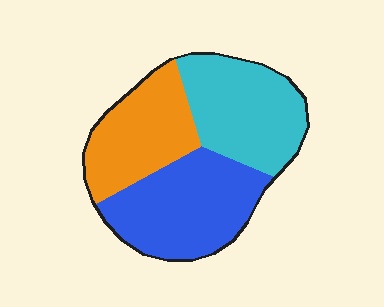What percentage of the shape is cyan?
Cyan takes up between a third and a half of the shape.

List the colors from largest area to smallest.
From largest to smallest: blue, cyan, orange.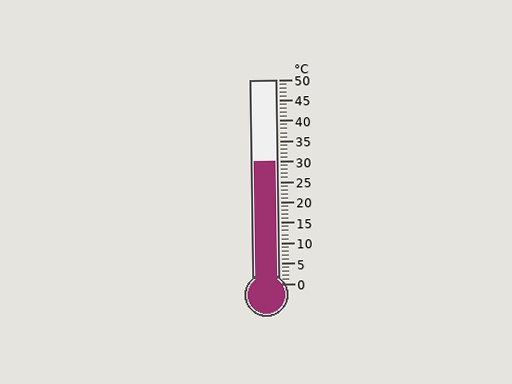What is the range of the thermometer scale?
The thermometer scale ranges from 0°C to 50°C.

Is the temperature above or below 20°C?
The temperature is above 20°C.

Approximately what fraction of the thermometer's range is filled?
The thermometer is filled to approximately 60% of its range.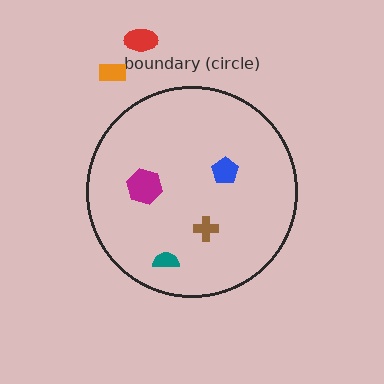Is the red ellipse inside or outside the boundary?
Outside.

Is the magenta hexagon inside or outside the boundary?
Inside.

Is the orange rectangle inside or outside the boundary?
Outside.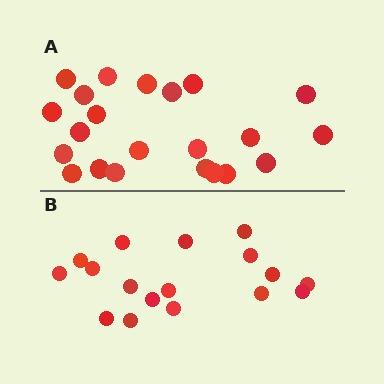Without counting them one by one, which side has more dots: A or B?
Region A (the top region) has more dots.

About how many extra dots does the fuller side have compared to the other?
Region A has about 5 more dots than region B.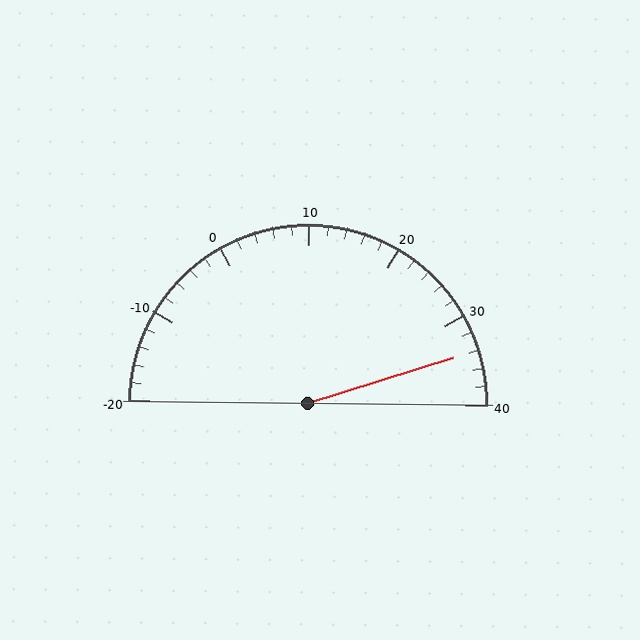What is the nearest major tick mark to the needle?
The nearest major tick mark is 30.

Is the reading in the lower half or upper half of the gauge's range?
The reading is in the upper half of the range (-20 to 40).